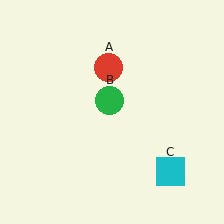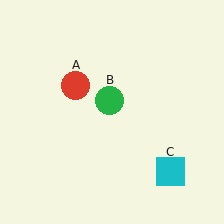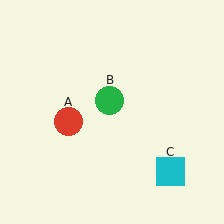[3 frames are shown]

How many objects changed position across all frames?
1 object changed position: red circle (object A).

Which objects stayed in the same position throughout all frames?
Green circle (object B) and cyan square (object C) remained stationary.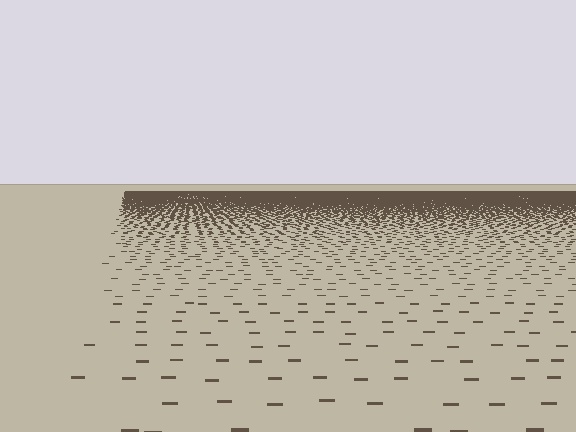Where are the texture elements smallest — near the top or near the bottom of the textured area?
Near the top.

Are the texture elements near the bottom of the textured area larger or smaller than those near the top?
Larger. Near the bottom, elements are closer to the viewer and appear at a bigger on-screen size.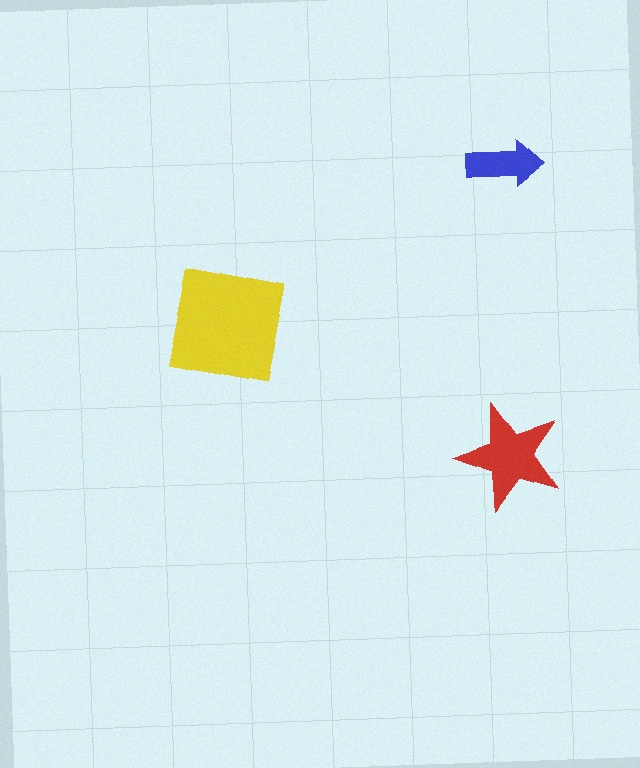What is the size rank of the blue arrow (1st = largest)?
3rd.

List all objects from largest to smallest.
The yellow square, the red star, the blue arrow.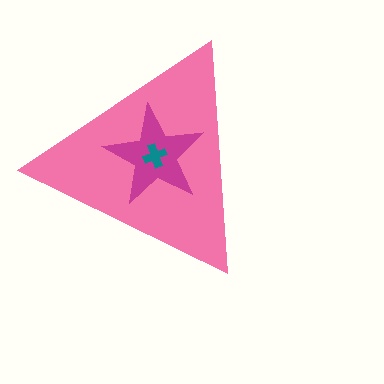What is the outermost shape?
The pink triangle.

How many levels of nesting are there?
3.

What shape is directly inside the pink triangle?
The magenta star.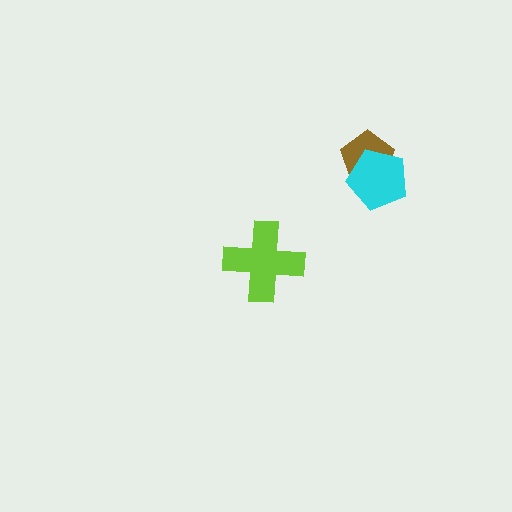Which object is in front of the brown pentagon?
The cyan pentagon is in front of the brown pentagon.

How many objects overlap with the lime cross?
0 objects overlap with the lime cross.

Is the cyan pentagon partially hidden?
No, no other shape covers it.